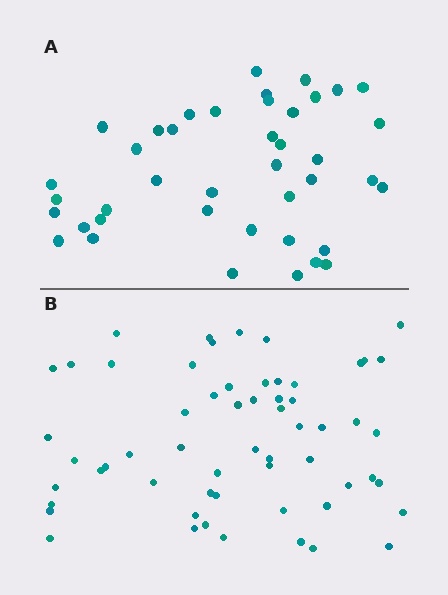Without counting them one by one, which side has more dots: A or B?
Region B (the bottom region) has more dots.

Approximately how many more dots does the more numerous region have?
Region B has approximately 20 more dots than region A.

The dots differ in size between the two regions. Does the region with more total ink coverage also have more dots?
No. Region A has more total ink coverage because its dots are larger, but region B actually contains more individual dots. Total area can be misleading — the number of items is what matters here.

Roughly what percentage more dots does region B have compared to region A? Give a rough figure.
About 45% more.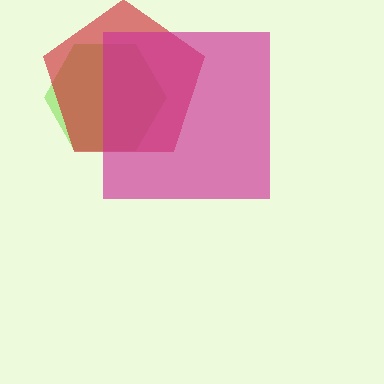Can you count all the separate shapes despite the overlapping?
Yes, there are 3 separate shapes.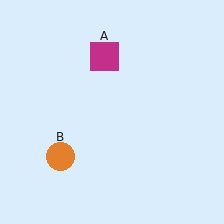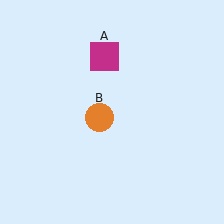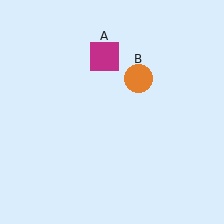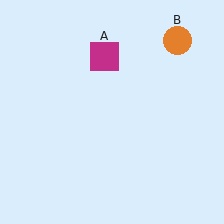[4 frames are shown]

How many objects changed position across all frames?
1 object changed position: orange circle (object B).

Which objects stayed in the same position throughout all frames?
Magenta square (object A) remained stationary.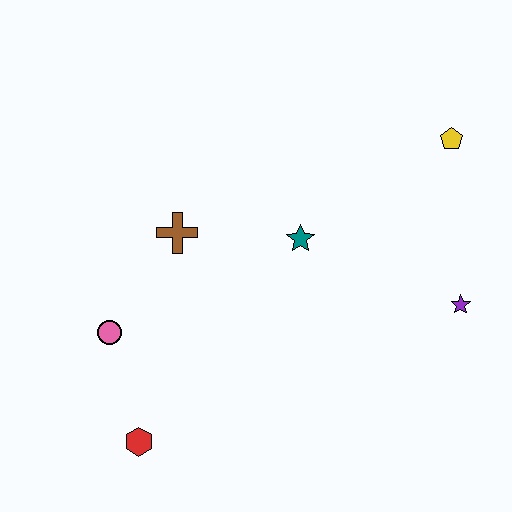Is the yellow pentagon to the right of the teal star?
Yes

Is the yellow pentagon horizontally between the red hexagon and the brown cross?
No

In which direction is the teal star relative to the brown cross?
The teal star is to the right of the brown cross.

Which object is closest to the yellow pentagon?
The purple star is closest to the yellow pentagon.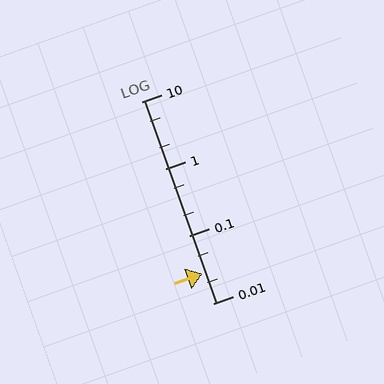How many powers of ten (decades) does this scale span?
The scale spans 3 decades, from 0.01 to 10.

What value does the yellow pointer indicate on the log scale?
The pointer indicates approximately 0.028.